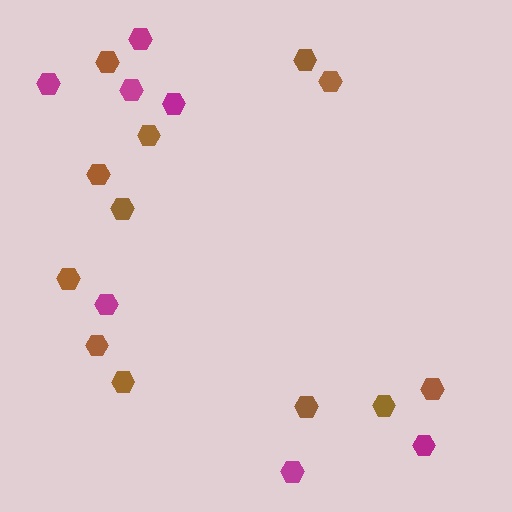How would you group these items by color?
There are 2 groups: one group of brown hexagons (12) and one group of magenta hexagons (7).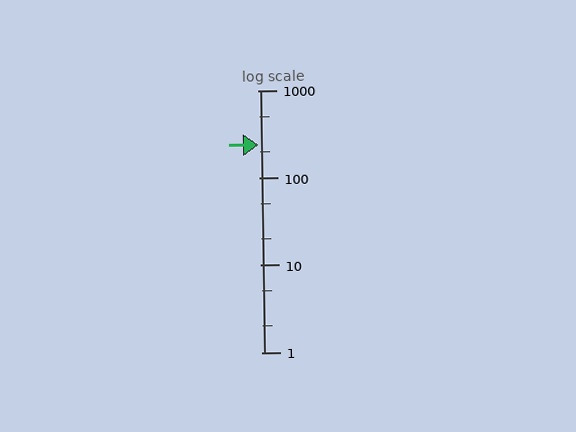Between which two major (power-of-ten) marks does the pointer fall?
The pointer is between 100 and 1000.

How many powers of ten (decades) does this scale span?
The scale spans 3 decades, from 1 to 1000.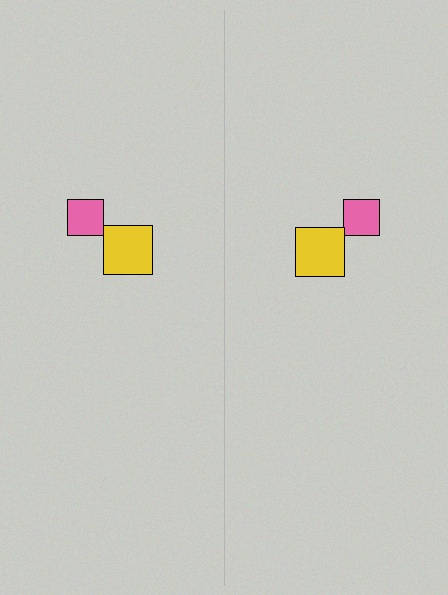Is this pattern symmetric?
Yes, this pattern has bilateral (reflection) symmetry.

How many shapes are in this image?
There are 4 shapes in this image.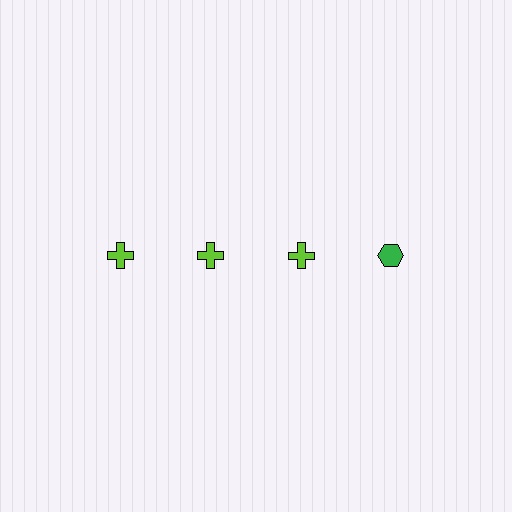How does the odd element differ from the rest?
It differs in both color (green instead of lime) and shape (hexagon instead of cross).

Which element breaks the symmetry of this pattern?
The green hexagon in the top row, second from right column breaks the symmetry. All other shapes are lime crosses.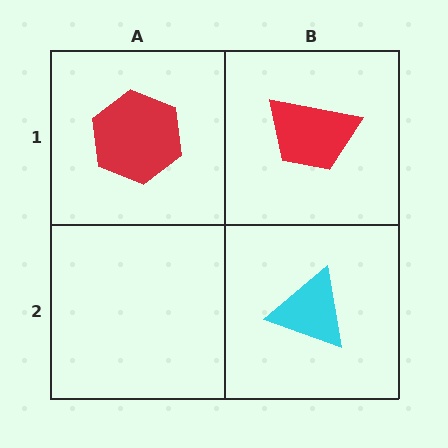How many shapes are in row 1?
2 shapes.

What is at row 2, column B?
A cyan triangle.